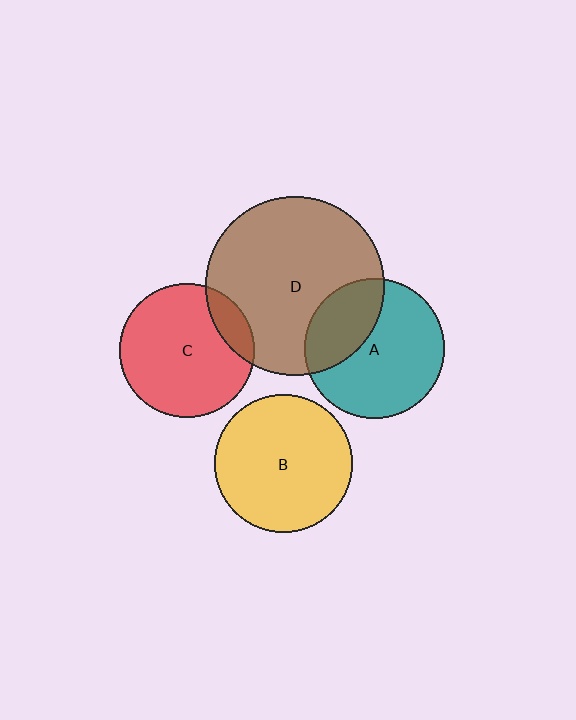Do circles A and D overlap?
Yes.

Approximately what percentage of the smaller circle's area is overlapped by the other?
Approximately 30%.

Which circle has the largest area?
Circle D (brown).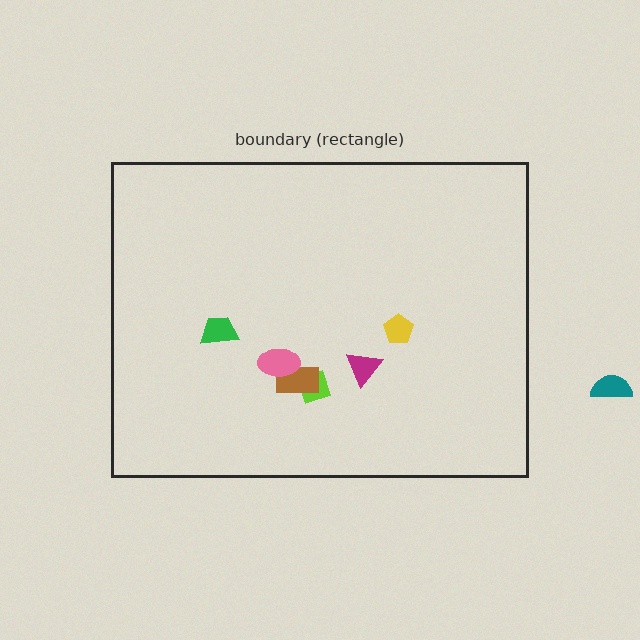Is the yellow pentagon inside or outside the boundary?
Inside.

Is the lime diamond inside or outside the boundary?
Inside.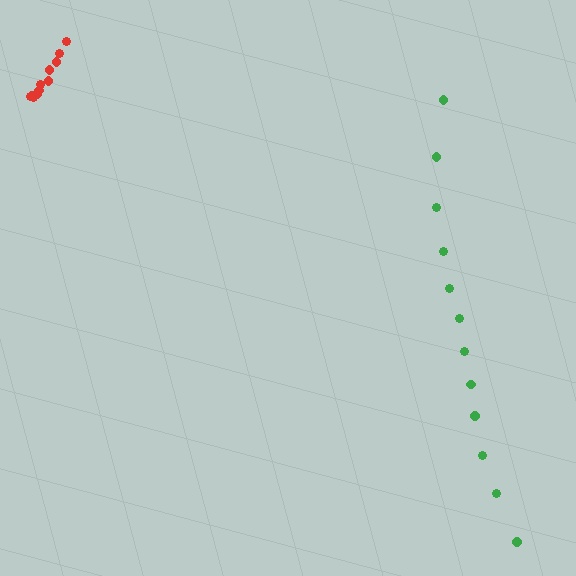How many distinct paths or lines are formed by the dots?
There are 2 distinct paths.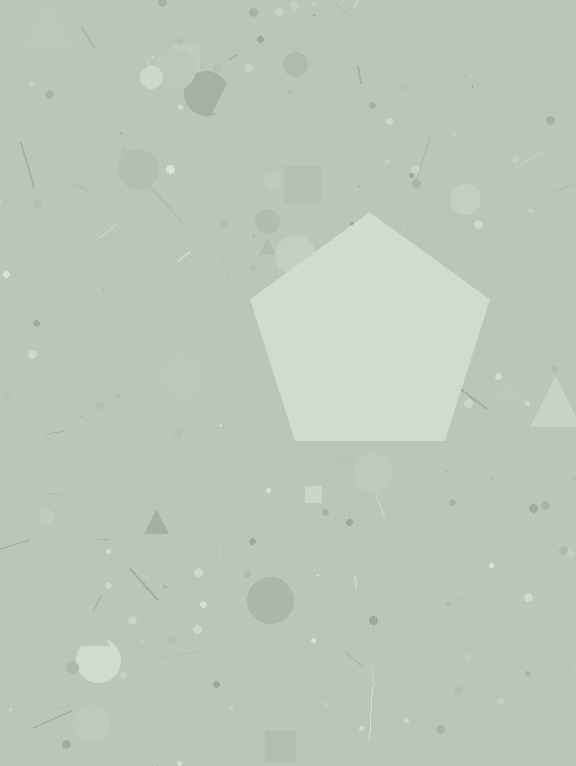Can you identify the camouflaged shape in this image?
The camouflaged shape is a pentagon.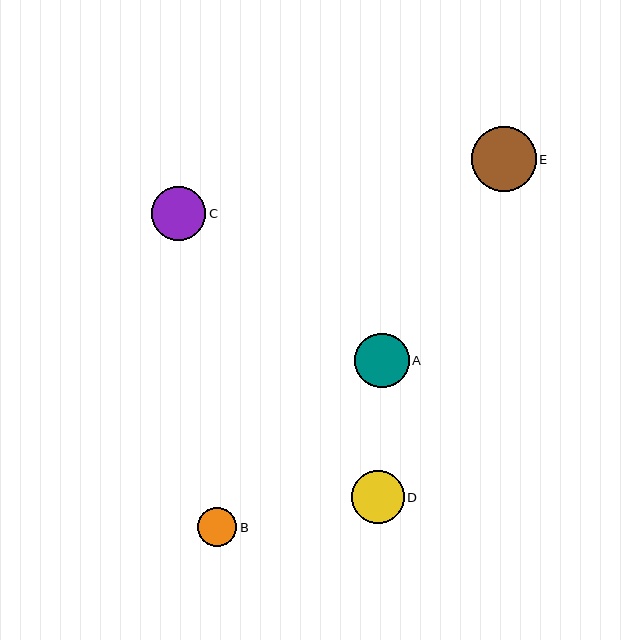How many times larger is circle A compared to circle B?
Circle A is approximately 1.4 times the size of circle B.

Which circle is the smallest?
Circle B is the smallest with a size of approximately 39 pixels.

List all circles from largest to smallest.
From largest to smallest: E, A, C, D, B.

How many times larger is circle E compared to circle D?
Circle E is approximately 1.2 times the size of circle D.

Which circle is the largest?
Circle E is the largest with a size of approximately 65 pixels.